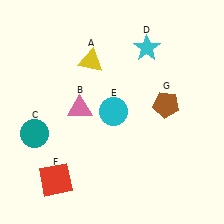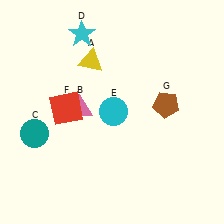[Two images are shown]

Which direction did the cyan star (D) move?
The cyan star (D) moved left.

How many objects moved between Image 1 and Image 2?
2 objects moved between the two images.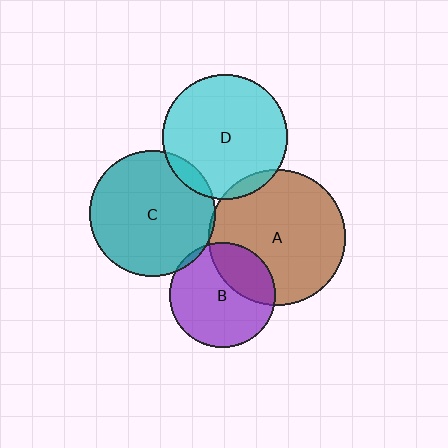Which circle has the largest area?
Circle A (brown).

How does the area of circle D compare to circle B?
Approximately 1.4 times.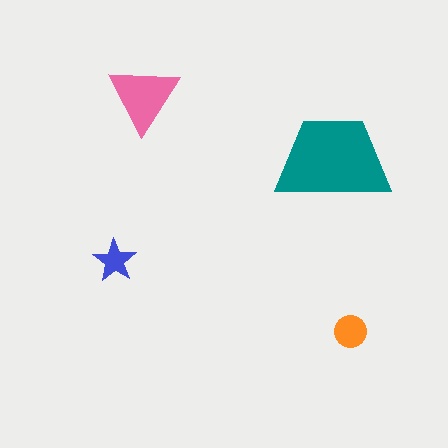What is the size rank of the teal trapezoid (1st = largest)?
1st.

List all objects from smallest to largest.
The blue star, the orange circle, the pink triangle, the teal trapezoid.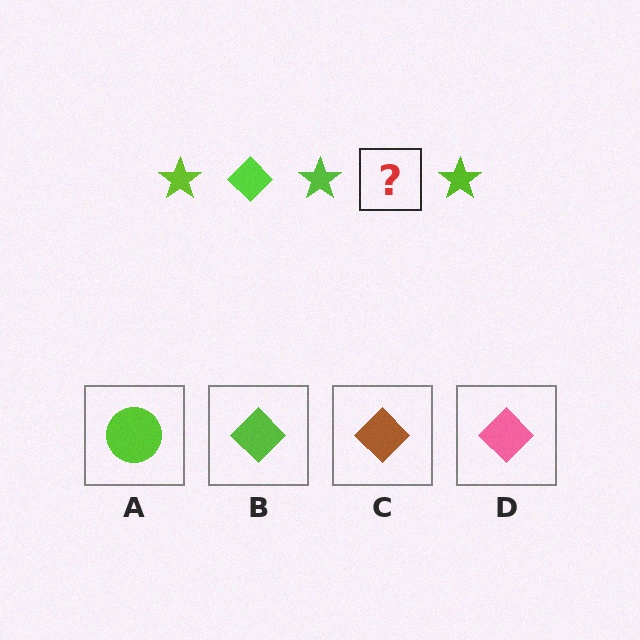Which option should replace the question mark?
Option B.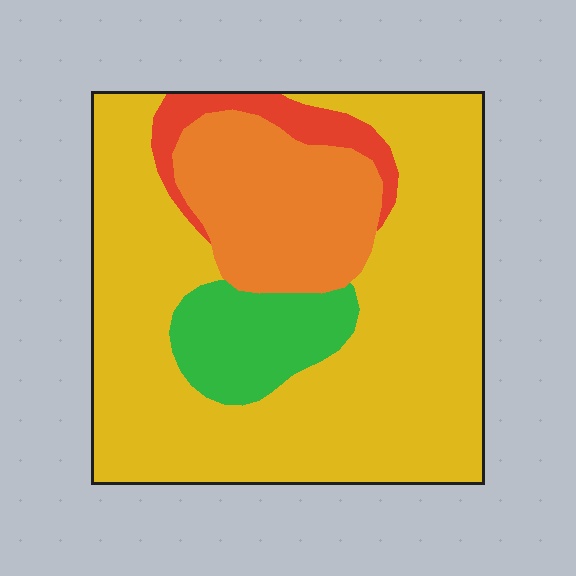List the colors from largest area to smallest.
From largest to smallest: yellow, orange, green, red.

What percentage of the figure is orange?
Orange covers around 20% of the figure.